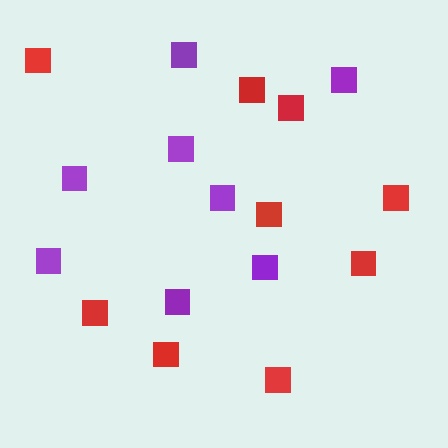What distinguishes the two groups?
There are 2 groups: one group of red squares (9) and one group of purple squares (8).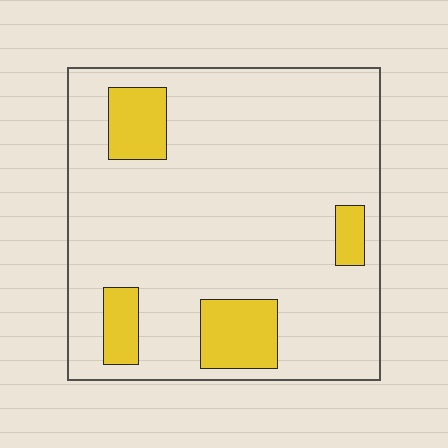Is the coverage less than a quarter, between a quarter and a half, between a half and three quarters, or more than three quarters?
Less than a quarter.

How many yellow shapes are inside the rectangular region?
4.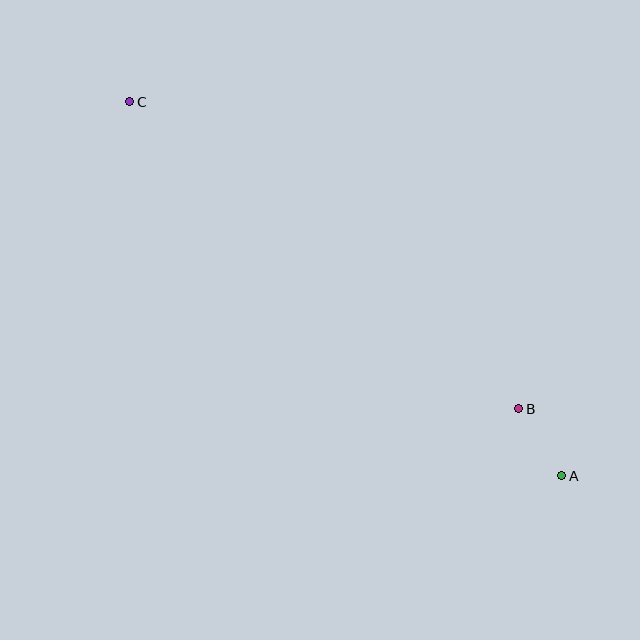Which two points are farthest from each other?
Points A and C are farthest from each other.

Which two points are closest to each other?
Points A and B are closest to each other.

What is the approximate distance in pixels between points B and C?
The distance between B and C is approximately 496 pixels.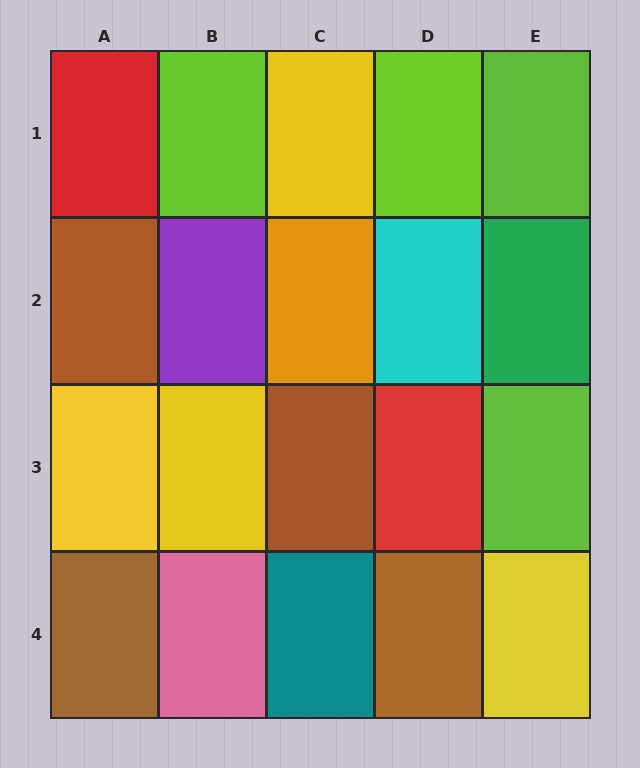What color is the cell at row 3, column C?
Brown.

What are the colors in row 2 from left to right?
Brown, purple, orange, cyan, green.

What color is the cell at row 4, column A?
Brown.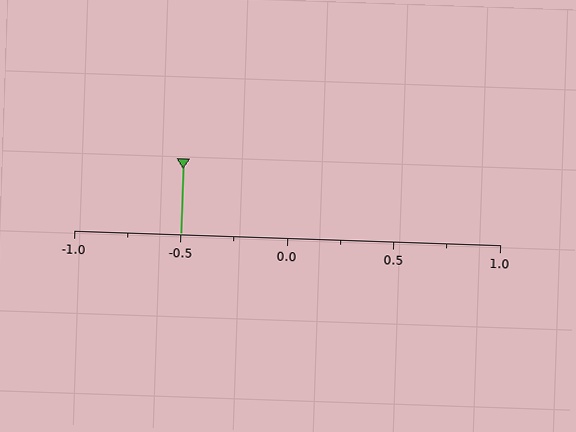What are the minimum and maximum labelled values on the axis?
The axis runs from -1.0 to 1.0.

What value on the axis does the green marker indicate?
The marker indicates approximately -0.5.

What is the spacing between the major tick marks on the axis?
The major ticks are spaced 0.5 apart.